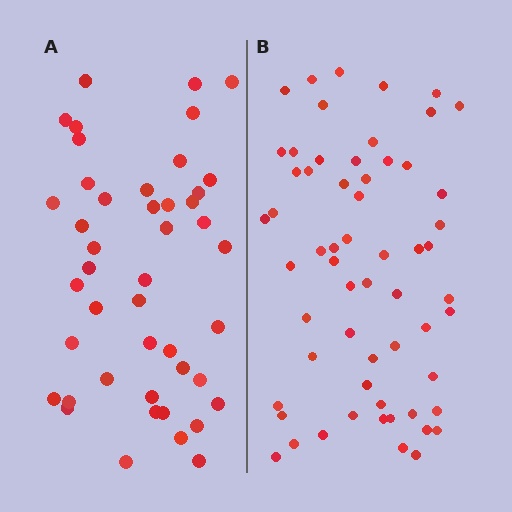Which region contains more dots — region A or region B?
Region B (the right region) has more dots.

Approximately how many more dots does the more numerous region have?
Region B has approximately 15 more dots than region A.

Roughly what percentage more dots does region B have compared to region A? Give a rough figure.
About 35% more.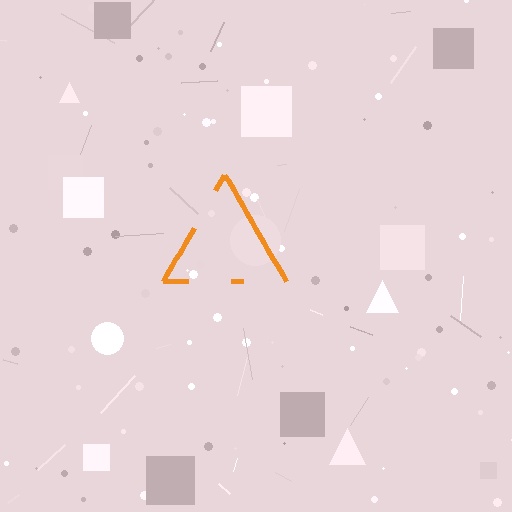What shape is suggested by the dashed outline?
The dashed outline suggests a triangle.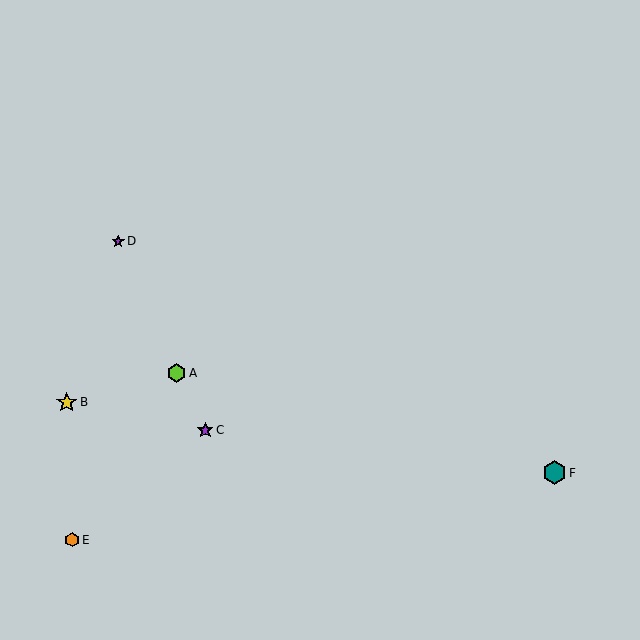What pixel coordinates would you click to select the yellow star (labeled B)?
Click at (67, 402) to select the yellow star B.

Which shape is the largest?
The teal hexagon (labeled F) is the largest.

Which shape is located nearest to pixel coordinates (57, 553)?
The orange hexagon (labeled E) at (72, 540) is nearest to that location.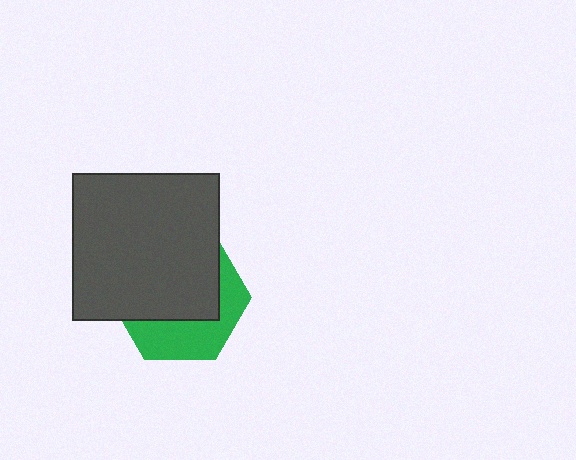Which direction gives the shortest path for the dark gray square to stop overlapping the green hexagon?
Moving up gives the shortest separation.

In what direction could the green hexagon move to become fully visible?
The green hexagon could move down. That would shift it out from behind the dark gray square entirely.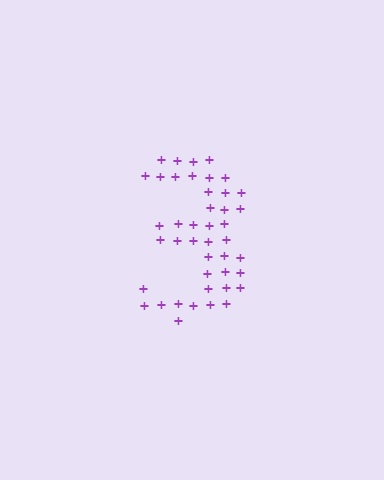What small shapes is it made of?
It is made of small plus signs.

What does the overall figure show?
The overall figure shows the digit 3.